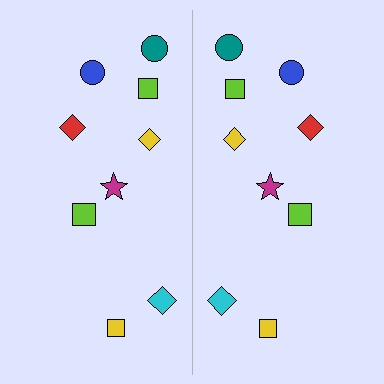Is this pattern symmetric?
Yes, this pattern has bilateral (reflection) symmetry.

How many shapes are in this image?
There are 18 shapes in this image.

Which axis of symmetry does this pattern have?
The pattern has a vertical axis of symmetry running through the center of the image.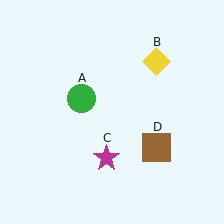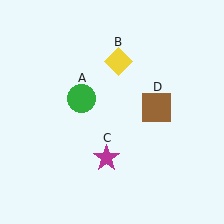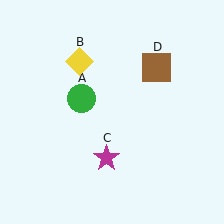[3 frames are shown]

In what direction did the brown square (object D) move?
The brown square (object D) moved up.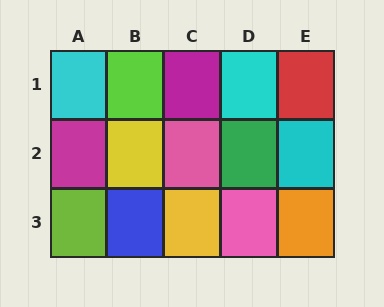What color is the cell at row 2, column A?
Magenta.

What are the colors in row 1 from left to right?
Cyan, lime, magenta, cyan, red.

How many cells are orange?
1 cell is orange.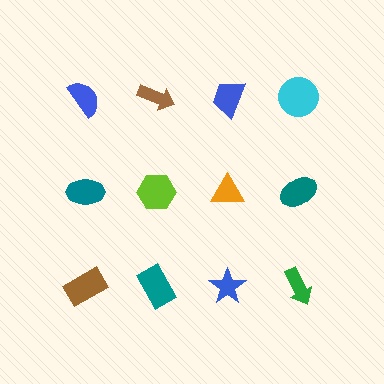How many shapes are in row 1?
4 shapes.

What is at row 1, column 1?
A blue semicircle.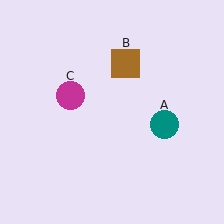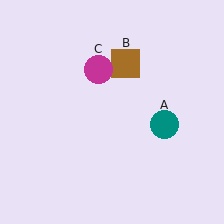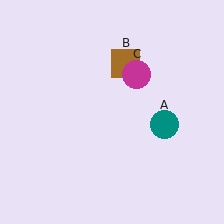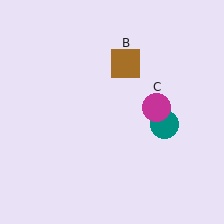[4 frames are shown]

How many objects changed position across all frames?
1 object changed position: magenta circle (object C).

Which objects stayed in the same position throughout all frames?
Teal circle (object A) and brown square (object B) remained stationary.